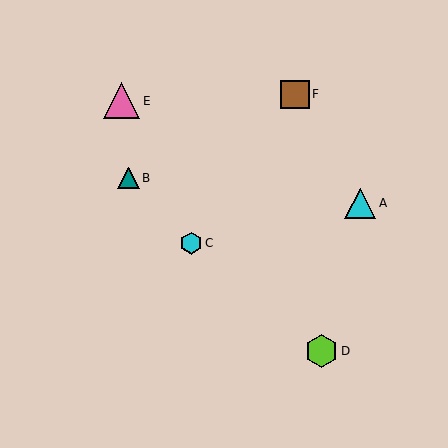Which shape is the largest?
The pink triangle (labeled E) is the largest.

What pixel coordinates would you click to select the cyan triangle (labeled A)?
Click at (360, 204) to select the cyan triangle A.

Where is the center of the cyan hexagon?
The center of the cyan hexagon is at (191, 243).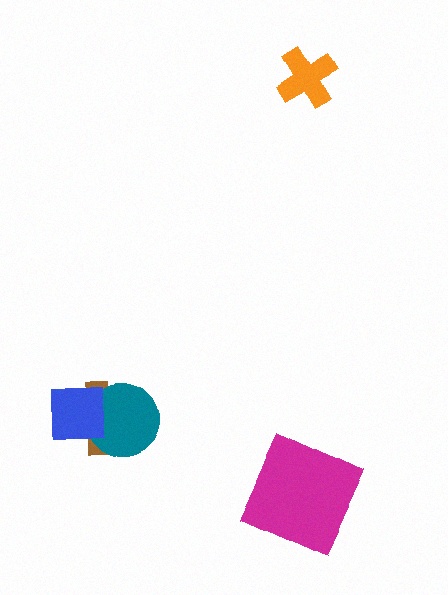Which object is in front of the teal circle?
The blue square is in front of the teal circle.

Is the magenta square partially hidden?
No, no other shape covers it.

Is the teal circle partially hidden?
Yes, it is partially covered by another shape.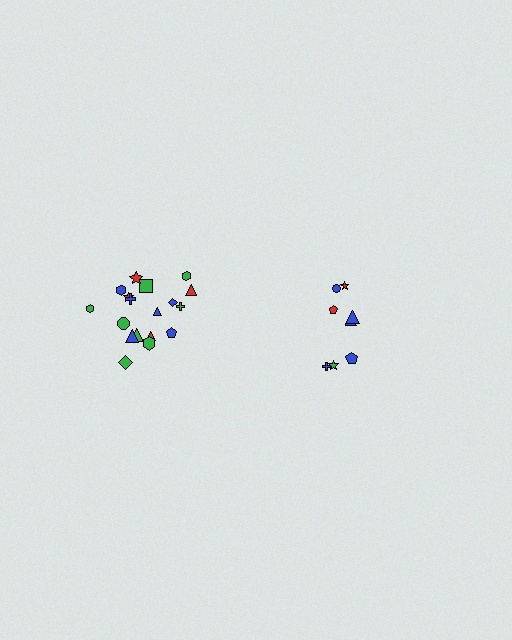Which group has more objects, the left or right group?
The left group.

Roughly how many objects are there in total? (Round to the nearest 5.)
Roughly 25 objects in total.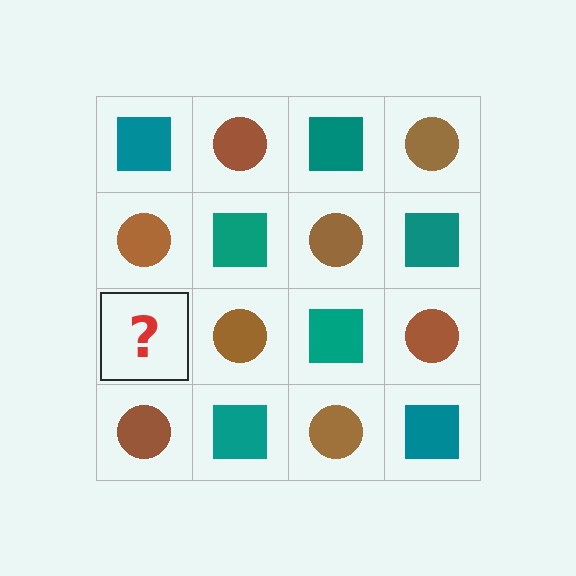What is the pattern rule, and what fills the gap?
The rule is that it alternates teal square and brown circle in a checkerboard pattern. The gap should be filled with a teal square.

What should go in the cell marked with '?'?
The missing cell should contain a teal square.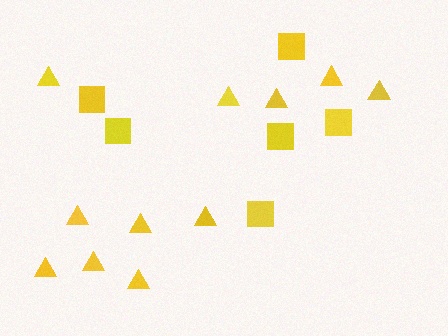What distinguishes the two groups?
There are 2 groups: one group of squares (6) and one group of triangles (11).